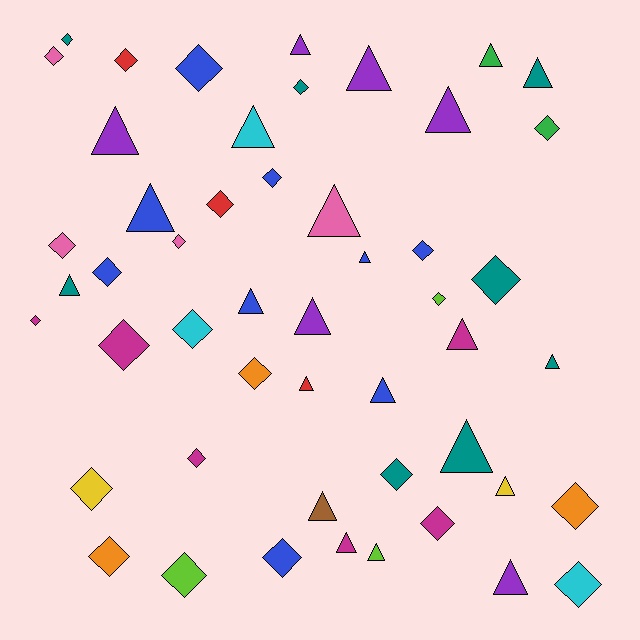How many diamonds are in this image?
There are 27 diamonds.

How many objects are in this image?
There are 50 objects.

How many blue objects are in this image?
There are 9 blue objects.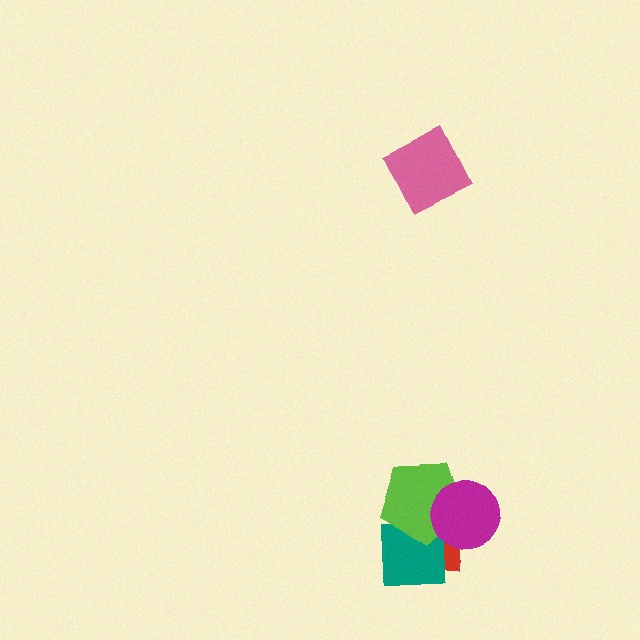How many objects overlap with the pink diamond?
0 objects overlap with the pink diamond.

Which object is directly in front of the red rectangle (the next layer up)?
The teal square is directly in front of the red rectangle.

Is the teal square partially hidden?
Yes, it is partially covered by another shape.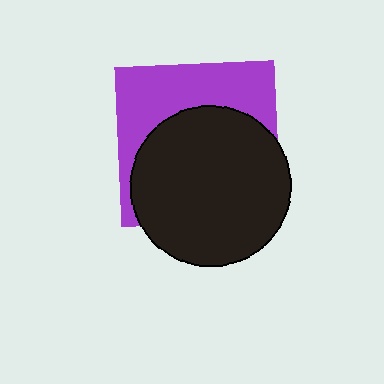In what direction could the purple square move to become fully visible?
The purple square could move up. That would shift it out from behind the black circle entirely.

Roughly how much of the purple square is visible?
A small part of it is visible (roughly 40%).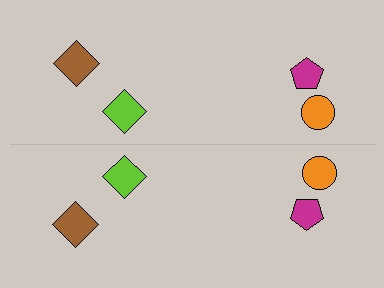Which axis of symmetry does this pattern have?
The pattern has a horizontal axis of symmetry running through the center of the image.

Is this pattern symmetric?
Yes, this pattern has bilateral (reflection) symmetry.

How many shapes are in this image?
There are 8 shapes in this image.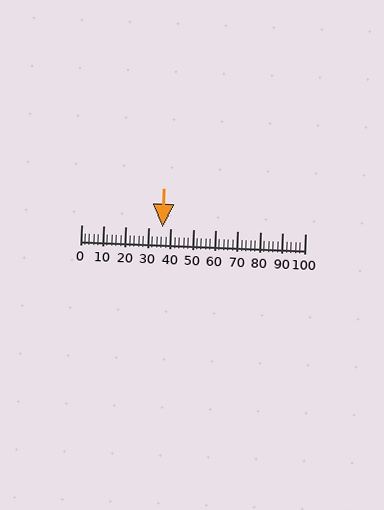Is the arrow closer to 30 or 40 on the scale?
The arrow is closer to 40.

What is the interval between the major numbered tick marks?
The major tick marks are spaced 10 units apart.